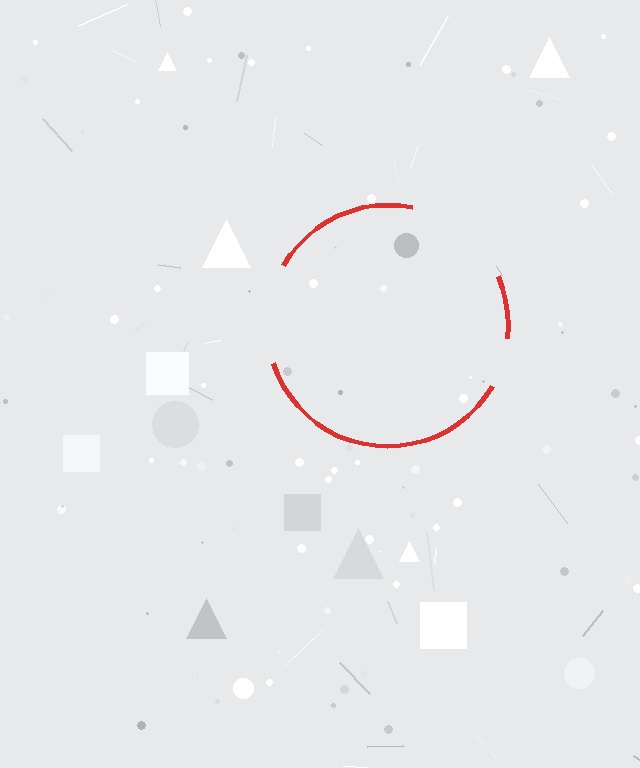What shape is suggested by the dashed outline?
The dashed outline suggests a circle.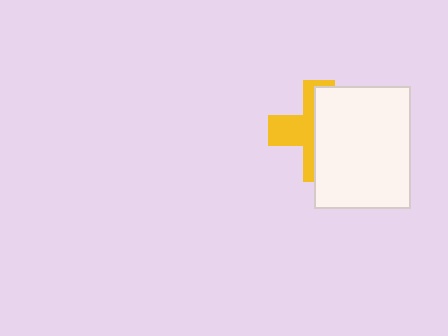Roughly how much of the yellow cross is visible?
A small part of it is visible (roughly 42%).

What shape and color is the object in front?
The object in front is a white rectangle.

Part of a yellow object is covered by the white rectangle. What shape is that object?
It is a cross.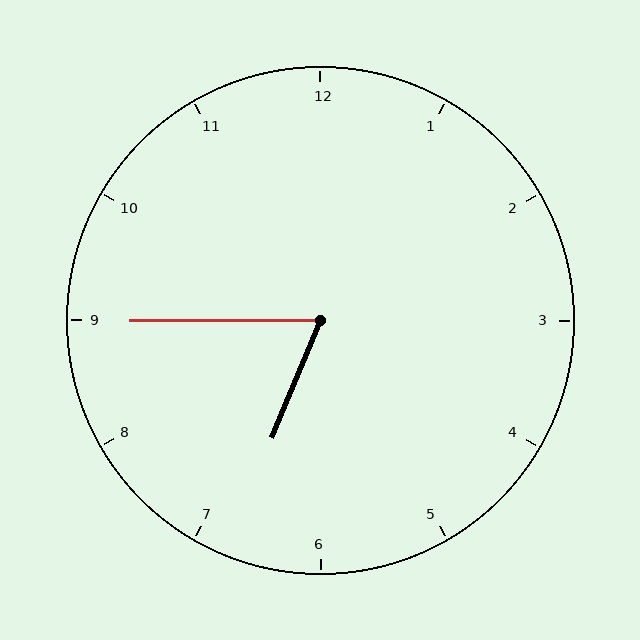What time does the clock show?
6:45.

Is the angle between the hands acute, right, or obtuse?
It is acute.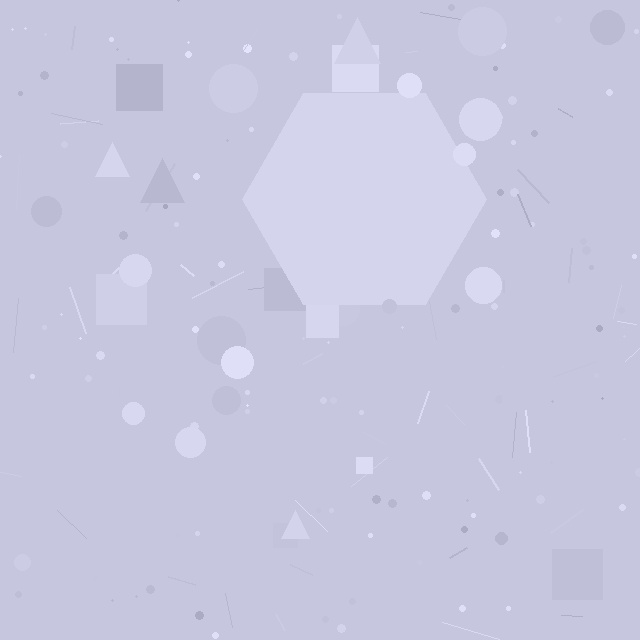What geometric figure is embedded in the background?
A hexagon is embedded in the background.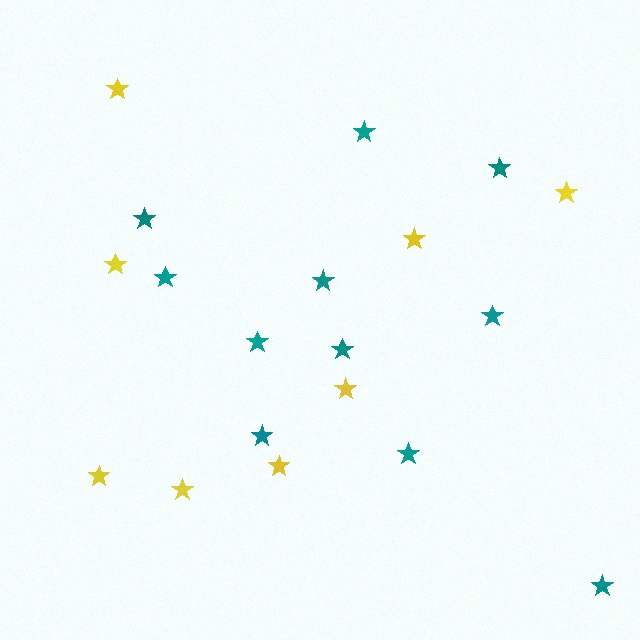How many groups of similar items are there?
There are 2 groups: one group of yellow stars (8) and one group of teal stars (11).